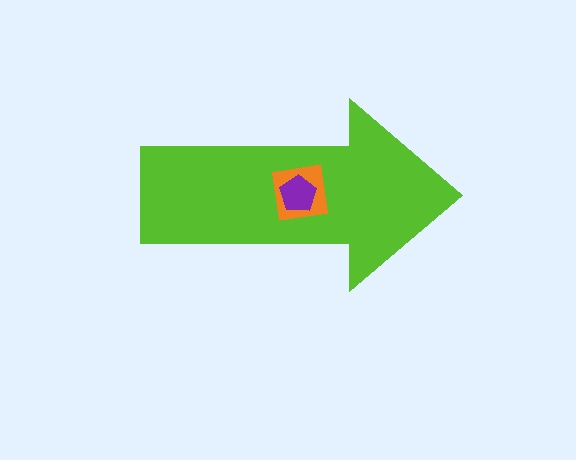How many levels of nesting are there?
3.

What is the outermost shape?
The lime arrow.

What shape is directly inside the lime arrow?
The orange square.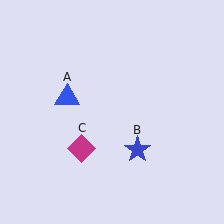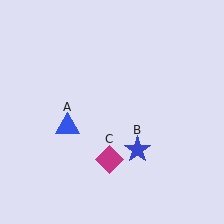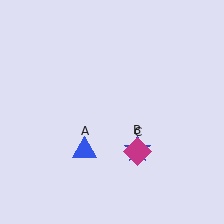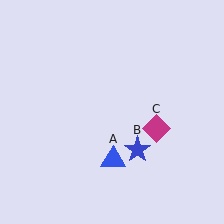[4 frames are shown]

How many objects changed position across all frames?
2 objects changed position: blue triangle (object A), magenta diamond (object C).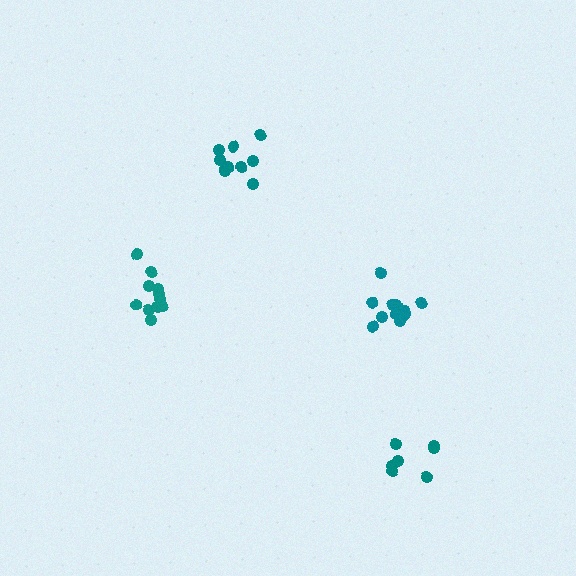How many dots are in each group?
Group 1: 9 dots, Group 2: 11 dots, Group 3: 12 dots, Group 4: 7 dots (39 total).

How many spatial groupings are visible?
There are 4 spatial groupings.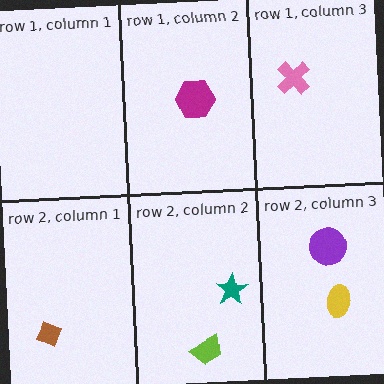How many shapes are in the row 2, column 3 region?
2.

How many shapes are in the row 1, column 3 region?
1.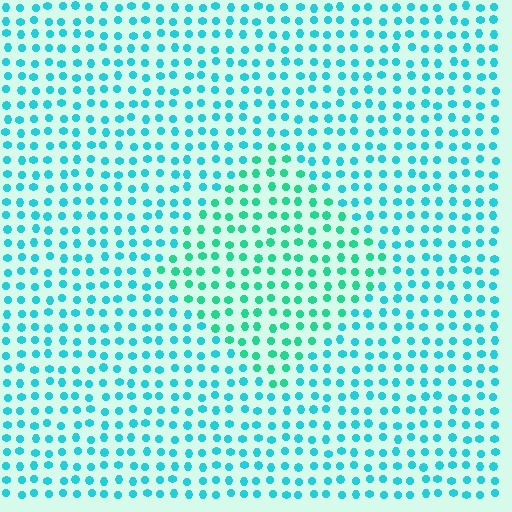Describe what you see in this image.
The image is filled with small cyan elements in a uniform arrangement. A diamond-shaped region is visible where the elements are tinted to a slightly different hue, forming a subtle color boundary.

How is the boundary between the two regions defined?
The boundary is defined purely by a slight shift in hue (about 27 degrees). Spacing, size, and orientation are identical on both sides.